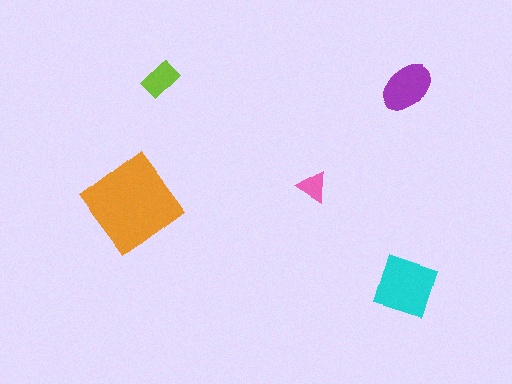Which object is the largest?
The orange diamond.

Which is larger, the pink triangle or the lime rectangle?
The lime rectangle.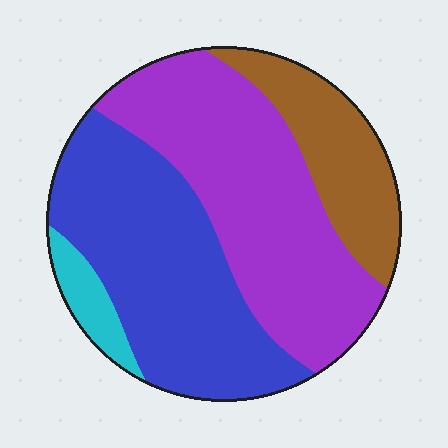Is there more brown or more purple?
Purple.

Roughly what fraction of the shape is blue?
Blue takes up between a quarter and a half of the shape.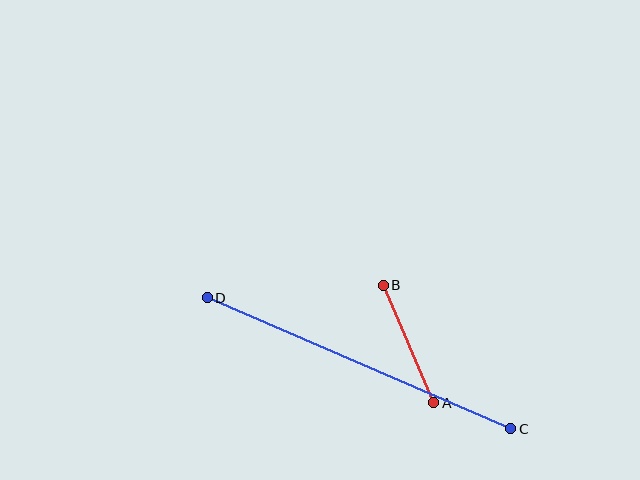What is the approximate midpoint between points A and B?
The midpoint is at approximately (409, 344) pixels.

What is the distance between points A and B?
The distance is approximately 128 pixels.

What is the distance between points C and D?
The distance is approximately 330 pixels.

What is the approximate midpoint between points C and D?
The midpoint is at approximately (359, 363) pixels.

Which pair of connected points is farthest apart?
Points C and D are farthest apart.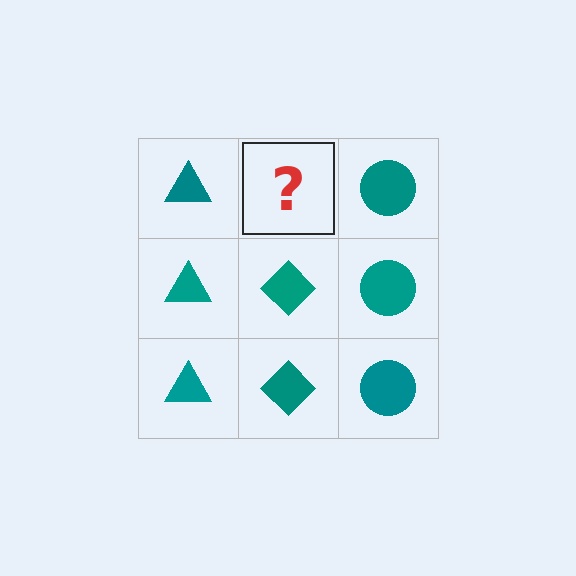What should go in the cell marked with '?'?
The missing cell should contain a teal diamond.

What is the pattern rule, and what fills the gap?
The rule is that each column has a consistent shape. The gap should be filled with a teal diamond.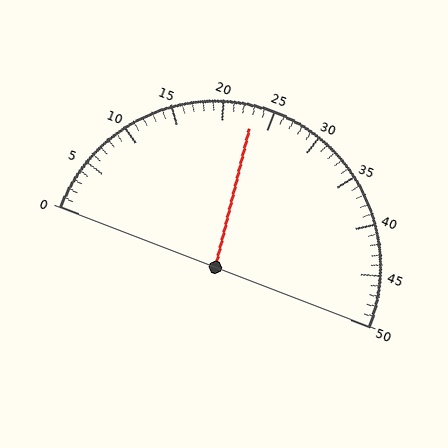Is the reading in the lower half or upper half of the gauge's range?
The reading is in the lower half of the range (0 to 50).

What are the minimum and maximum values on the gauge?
The gauge ranges from 0 to 50.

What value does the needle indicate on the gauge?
The needle indicates approximately 23.